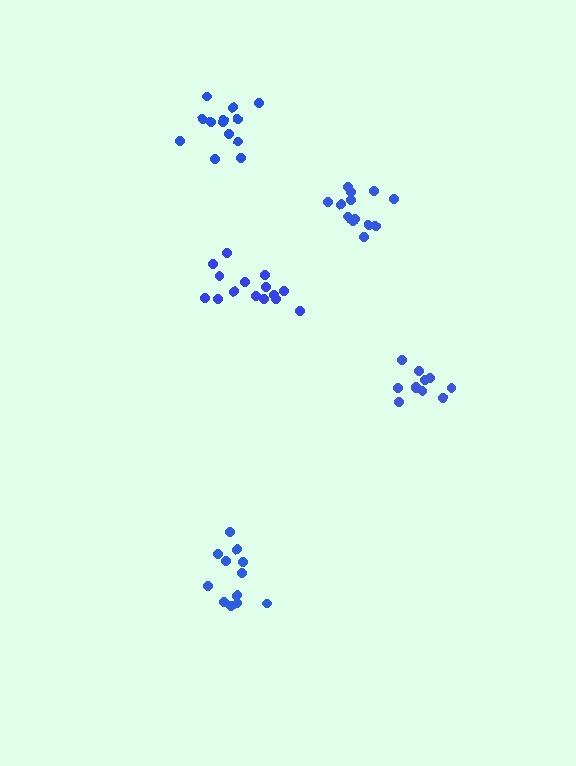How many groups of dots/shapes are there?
There are 5 groups.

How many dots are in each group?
Group 1: 13 dots, Group 2: 12 dots, Group 3: 11 dots, Group 4: 13 dots, Group 5: 15 dots (64 total).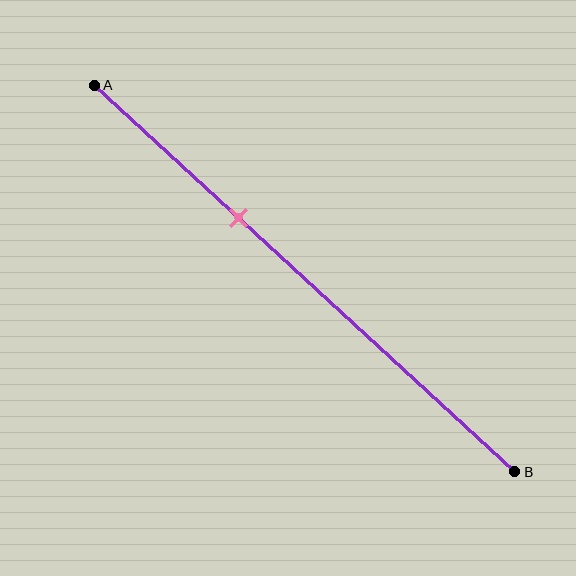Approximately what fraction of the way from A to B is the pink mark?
The pink mark is approximately 35% of the way from A to B.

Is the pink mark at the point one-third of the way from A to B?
Yes, the mark is approximately at the one-third point.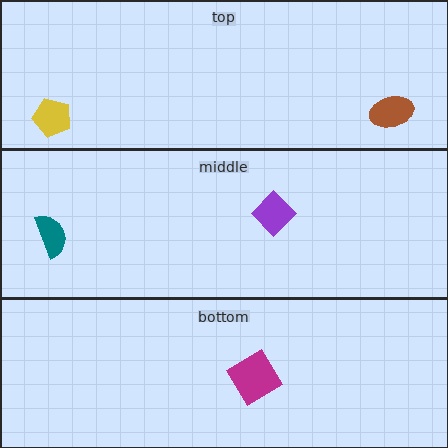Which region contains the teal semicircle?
The middle region.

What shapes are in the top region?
The yellow pentagon, the brown ellipse.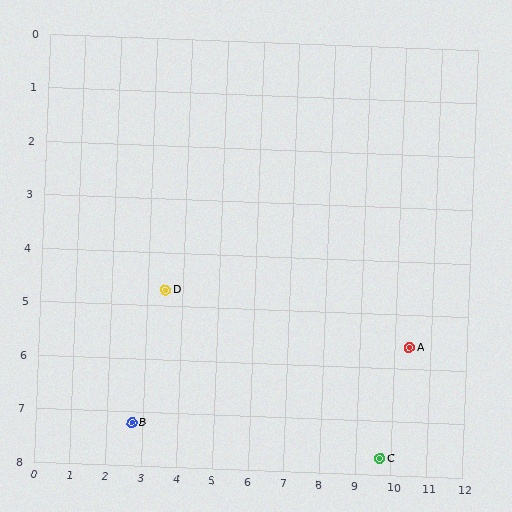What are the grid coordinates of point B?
Point B is at approximately (2.7, 7.2).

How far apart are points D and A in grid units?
Points D and A are about 7.0 grid units apart.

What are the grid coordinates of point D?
Point D is at approximately (3.5, 4.7).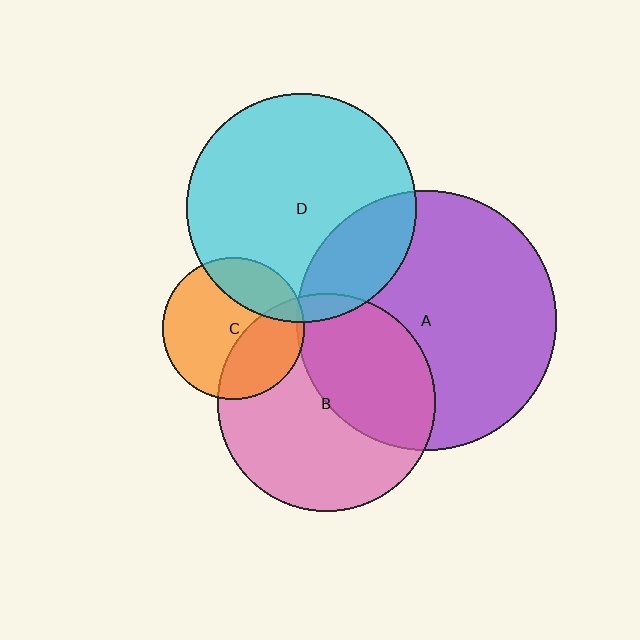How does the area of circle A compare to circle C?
Approximately 3.4 times.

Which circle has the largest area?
Circle A (purple).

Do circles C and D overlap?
Yes.